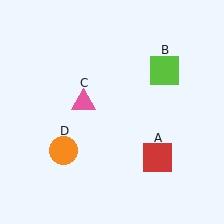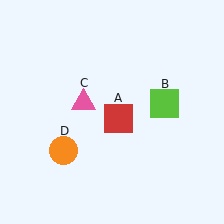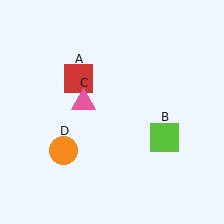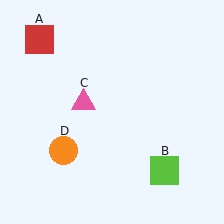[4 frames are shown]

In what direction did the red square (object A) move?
The red square (object A) moved up and to the left.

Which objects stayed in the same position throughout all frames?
Pink triangle (object C) and orange circle (object D) remained stationary.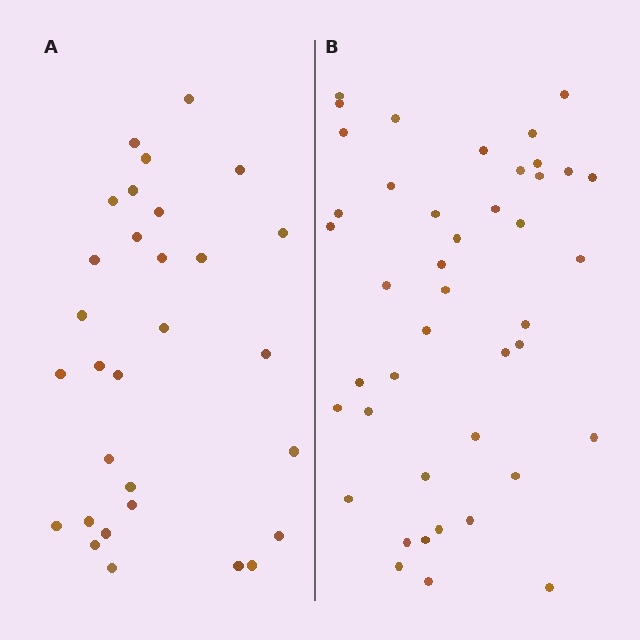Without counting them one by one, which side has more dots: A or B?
Region B (the right region) has more dots.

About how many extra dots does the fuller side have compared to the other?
Region B has approximately 15 more dots than region A.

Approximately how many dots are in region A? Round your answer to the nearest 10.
About 30 dots.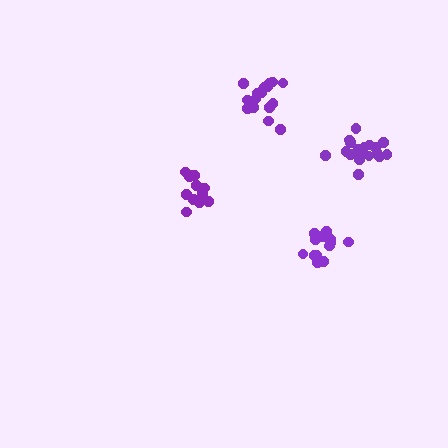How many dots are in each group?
Group 1: 13 dots, Group 2: 13 dots, Group 3: 17 dots, Group 4: 18 dots (61 total).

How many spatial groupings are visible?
There are 4 spatial groupings.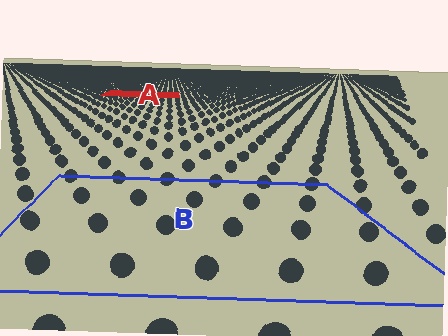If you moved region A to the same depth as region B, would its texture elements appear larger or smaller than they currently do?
They would appear larger. At a closer depth, the same texture elements are projected at a bigger on-screen size.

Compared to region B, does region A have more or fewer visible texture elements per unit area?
Region A has more texture elements per unit area — they are packed more densely because it is farther away.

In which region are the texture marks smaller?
The texture marks are smaller in region A, because it is farther away.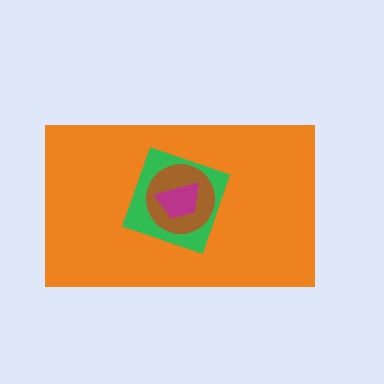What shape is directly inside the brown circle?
The magenta trapezoid.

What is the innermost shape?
The magenta trapezoid.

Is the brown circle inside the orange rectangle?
Yes.